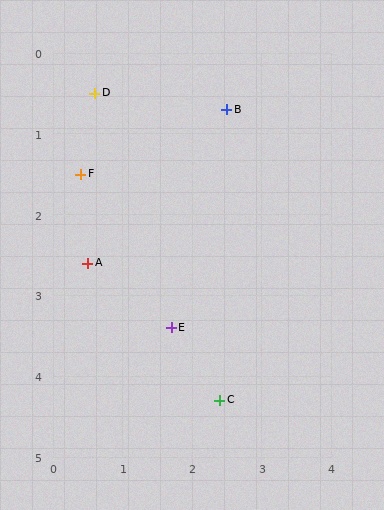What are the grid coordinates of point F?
Point F is at approximately (0.4, 1.5).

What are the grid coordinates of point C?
Point C is at approximately (2.4, 4.3).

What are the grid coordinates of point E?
Point E is at approximately (1.7, 3.4).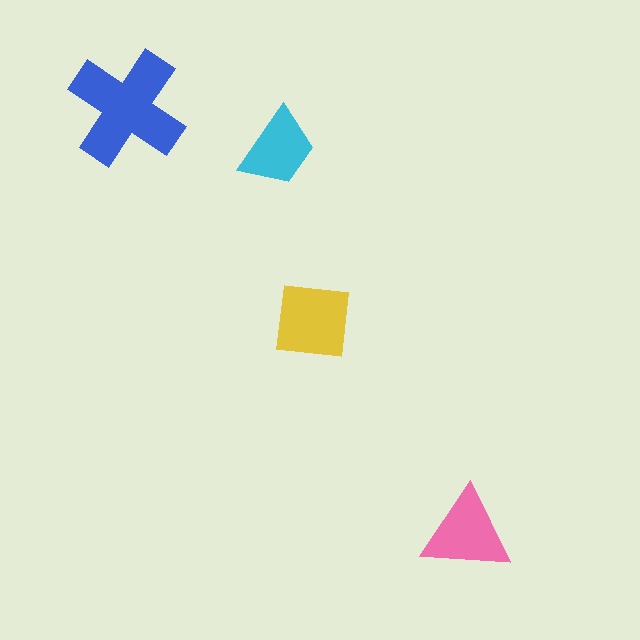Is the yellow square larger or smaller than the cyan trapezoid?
Larger.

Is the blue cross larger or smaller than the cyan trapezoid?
Larger.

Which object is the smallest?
The cyan trapezoid.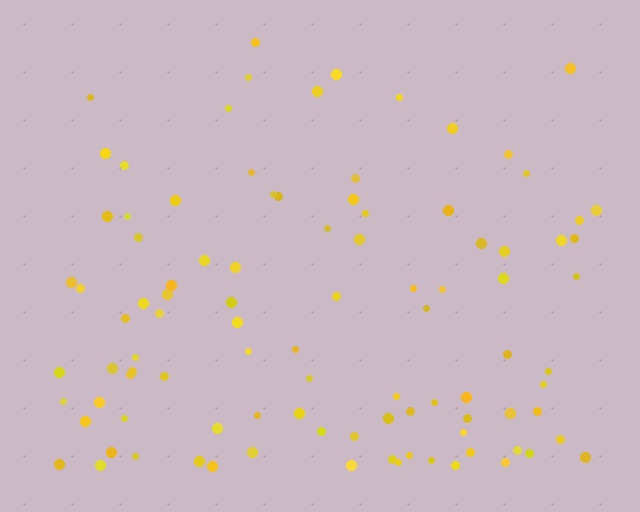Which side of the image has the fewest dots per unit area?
The top.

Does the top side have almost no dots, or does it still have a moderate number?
Still a moderate number, just noticeably fewer than the bottom.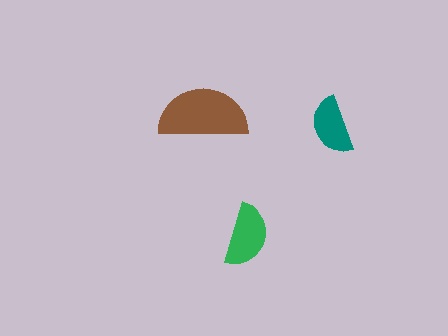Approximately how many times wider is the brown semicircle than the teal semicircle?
About 1.5 times wider.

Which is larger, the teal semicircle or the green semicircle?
The green one.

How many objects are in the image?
There are 3 objects in the image.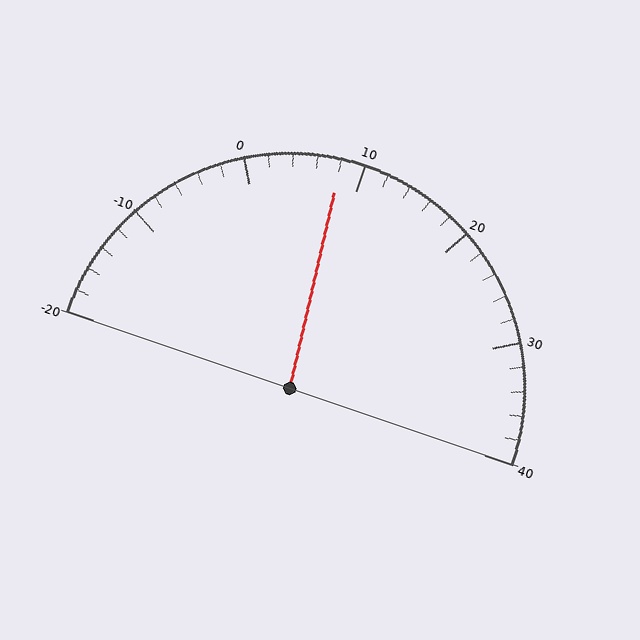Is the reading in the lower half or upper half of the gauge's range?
The reading is in the lower half of the range (-20 to 40).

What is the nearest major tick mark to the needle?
The nearest major tick mark is 10.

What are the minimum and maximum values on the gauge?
The gauge ranges from -20 to 40.